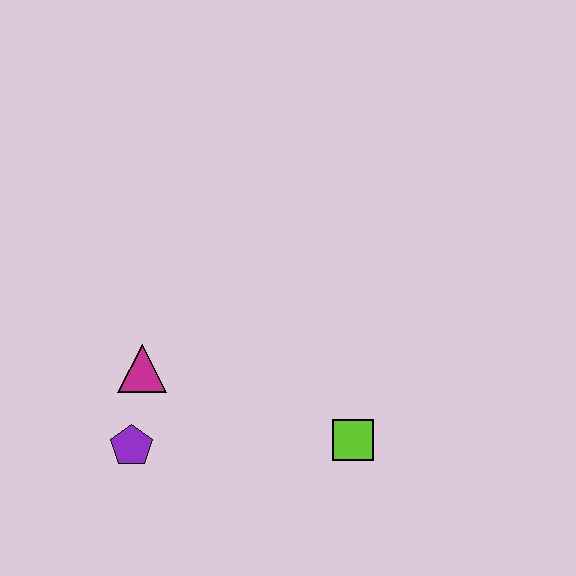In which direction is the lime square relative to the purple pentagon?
The lime square is to the right of the purple pentagon.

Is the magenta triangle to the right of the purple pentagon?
Yes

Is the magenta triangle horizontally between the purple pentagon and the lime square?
Yes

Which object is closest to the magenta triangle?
The purple pentagon is closest to the magenta triangle.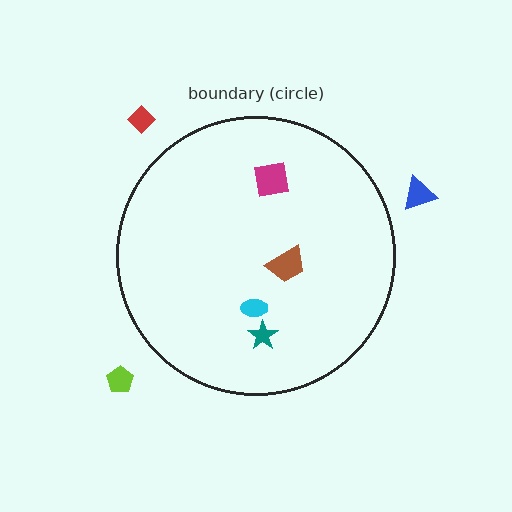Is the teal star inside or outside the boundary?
Inside.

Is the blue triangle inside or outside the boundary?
Outside.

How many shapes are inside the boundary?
4 inside, 3 outside.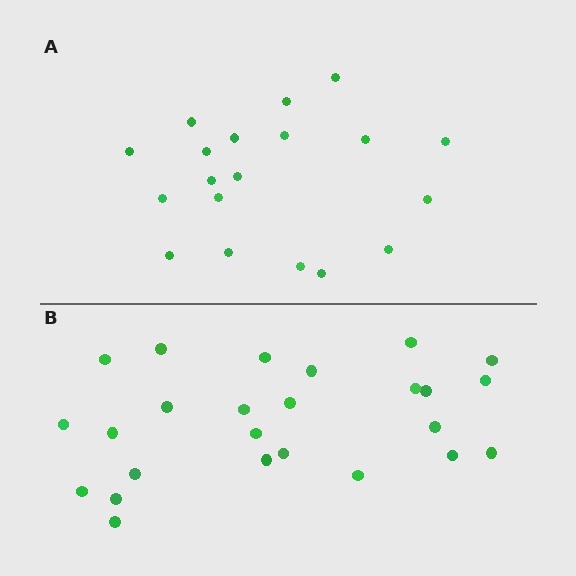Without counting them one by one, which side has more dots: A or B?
Region B (the bottom region) has more dots.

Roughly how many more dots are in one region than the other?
Region B has about 6 more dots than region A.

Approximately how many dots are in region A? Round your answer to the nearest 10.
About 20 dots. (The exact count is 19, which rounds to 20.)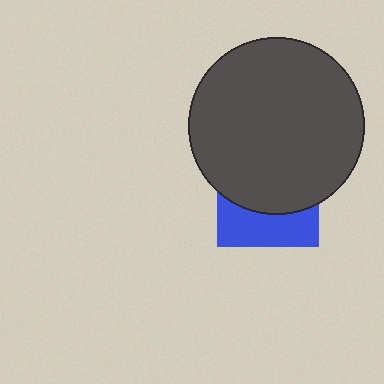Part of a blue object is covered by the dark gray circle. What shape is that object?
It is a square.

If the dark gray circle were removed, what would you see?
You would see the complete blue square.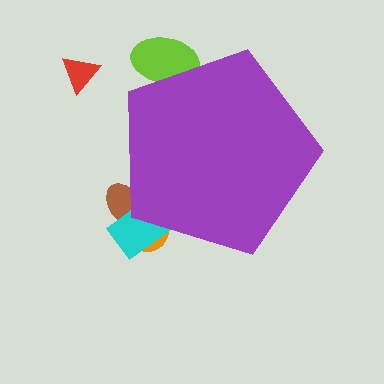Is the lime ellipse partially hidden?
Yes, the lime ellipse is partially hidden behind the purple pentagon.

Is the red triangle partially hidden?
No, the red triangle is fully visible.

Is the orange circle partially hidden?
Yes, the orange circle is partially hidden behind the purple pentagon.